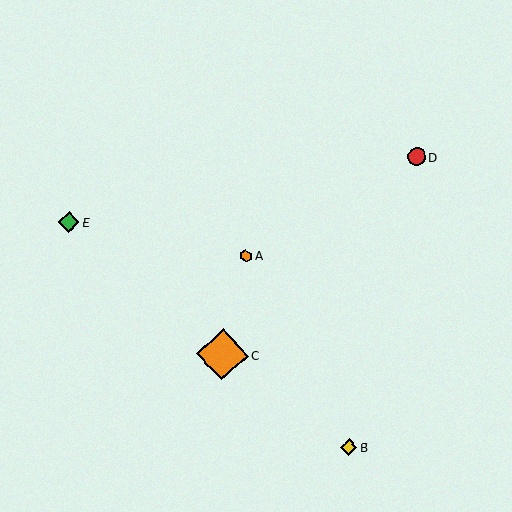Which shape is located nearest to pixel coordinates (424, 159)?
The red circle (labeled D) at (417, 157) is nearest to that location.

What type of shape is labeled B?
Shape B is a yellow diamond.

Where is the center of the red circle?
The center of the red circle is at (417, 157).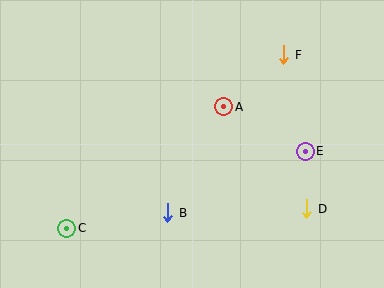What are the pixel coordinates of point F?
Point F is at (284, 55).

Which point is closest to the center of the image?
Point A at (224, 107) is closest to the center.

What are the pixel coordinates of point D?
Point D is at (307, 209).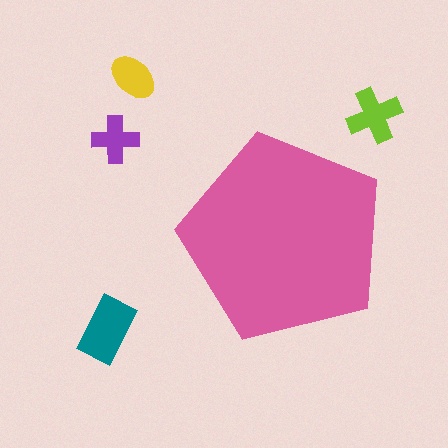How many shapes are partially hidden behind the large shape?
0 shapes are partially hidden.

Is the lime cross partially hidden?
No, the lime cross is fully visible.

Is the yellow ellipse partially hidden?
No, the yellow ellipse is fully visible.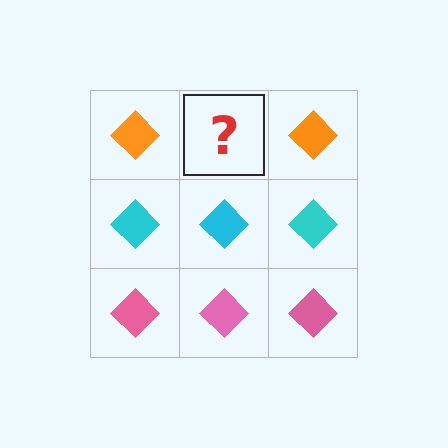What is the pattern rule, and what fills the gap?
The rule is that each row has a consistent color. The gap should be filled with an orange diamond.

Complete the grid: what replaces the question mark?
The question mark should be replaced with an orange diamond.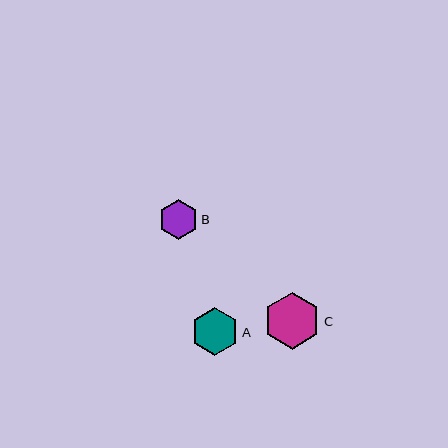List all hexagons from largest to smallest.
From largest to smallest: C, A, B.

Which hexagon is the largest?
Hexagon C is the largest with a size of approximately 57 pixels.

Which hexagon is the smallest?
Hexagon B is the smallest with a size of approximately 39 pixels.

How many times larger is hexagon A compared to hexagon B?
Hexagon A is approximately 1.2 times the size of hexagon B.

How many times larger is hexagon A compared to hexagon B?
Hexagon A is approximately 1.2 times the size of hexagon B.